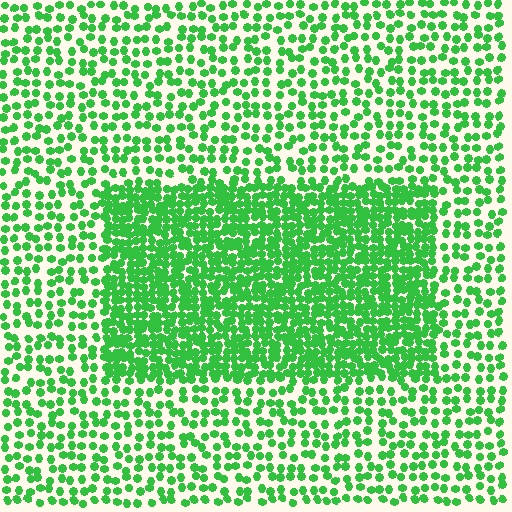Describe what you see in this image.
The image contains small green elements arranged at two different densities. A rectangle-shaped region is visible where the elements are more densely packed than the surrounding area.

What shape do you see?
I see a rectangle.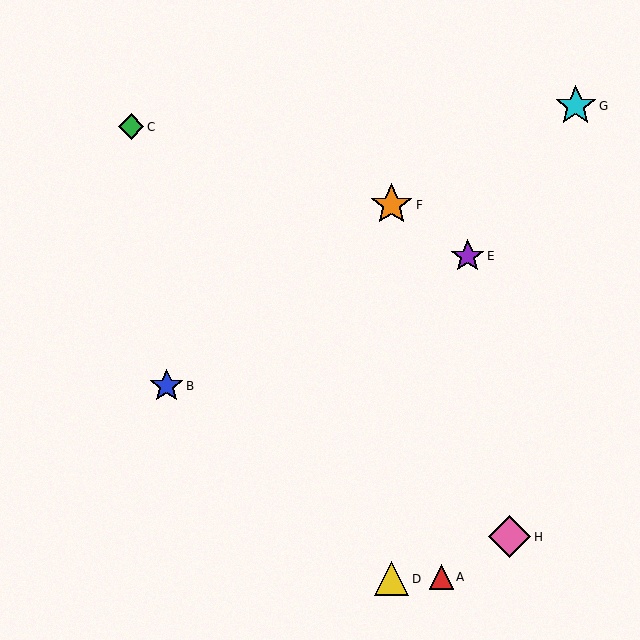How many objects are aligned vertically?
2 objects (D, F) are aligned vertically.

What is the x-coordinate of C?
Object C is at x≈131.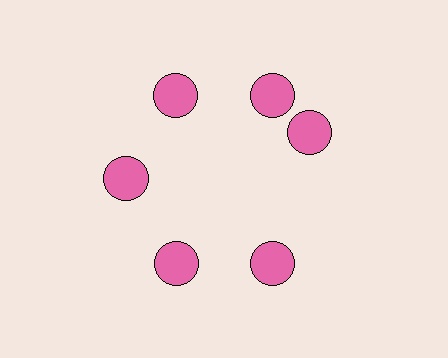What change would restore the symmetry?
The symmetry would be restored by rotating it back into even spacing with its neighbors so that all 6 circles sit at equal angles and equal distance from the center.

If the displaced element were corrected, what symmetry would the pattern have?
It would have 6-fold rotational symmetry — the pattern would map onto itself every 60 degrees.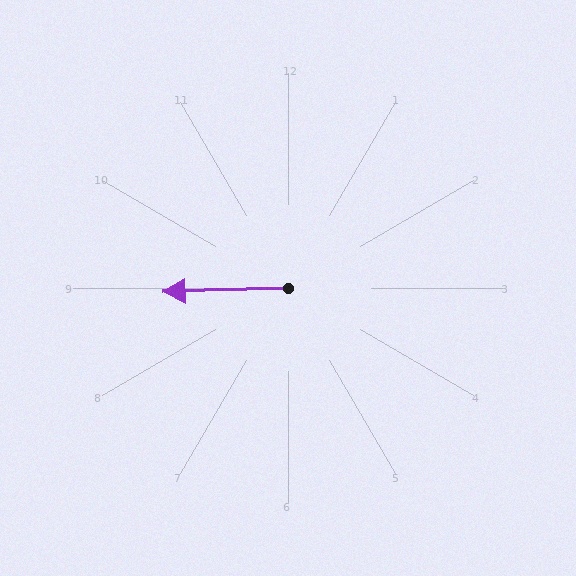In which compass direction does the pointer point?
West.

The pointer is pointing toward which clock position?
Roughly 9 o'clock.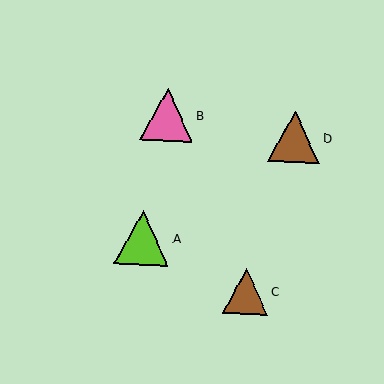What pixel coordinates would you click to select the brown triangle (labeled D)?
Click at (294, 137) to select the brown triangle D.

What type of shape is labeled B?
Shape B is a pink triangle.